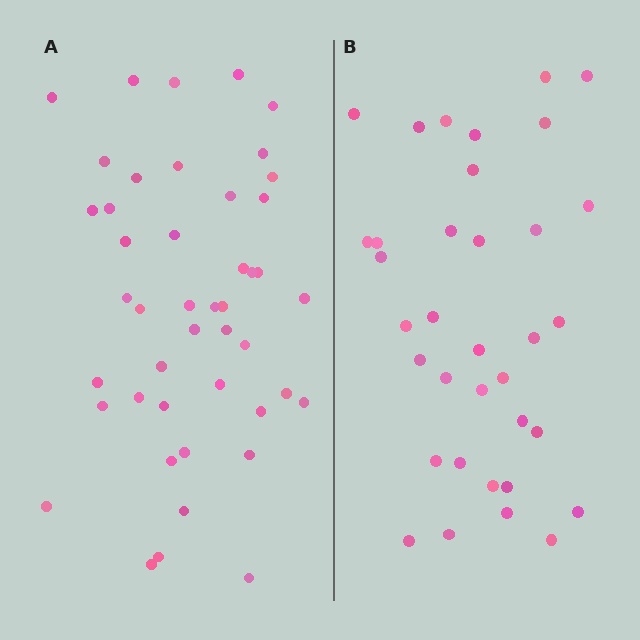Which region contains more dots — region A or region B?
Region A (the left region) has more dots.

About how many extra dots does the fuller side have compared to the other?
Region A has roughly 10 or so more dots than region B.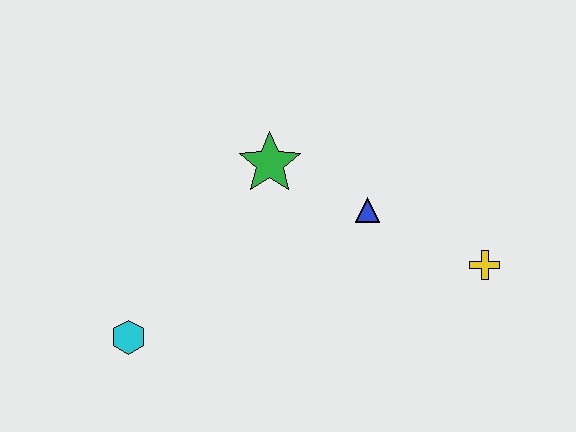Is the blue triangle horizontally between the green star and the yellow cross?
Yes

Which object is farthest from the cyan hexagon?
The yellow cross is farthest from the cyan hexagon.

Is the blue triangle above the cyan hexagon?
Yes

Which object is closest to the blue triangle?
The green star is closest to the blue triangle.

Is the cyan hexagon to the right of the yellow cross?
No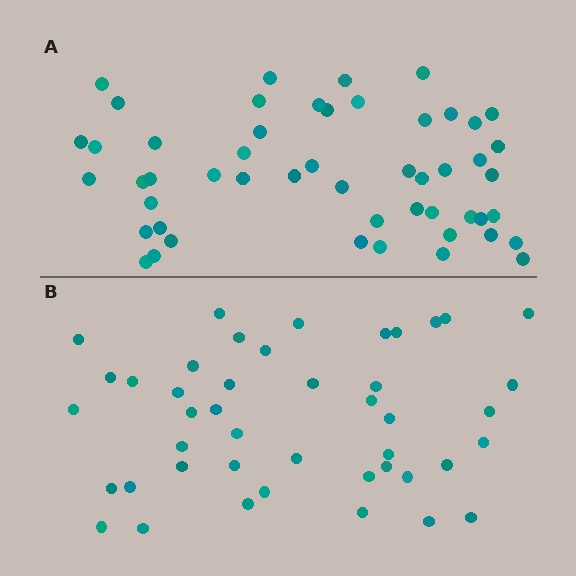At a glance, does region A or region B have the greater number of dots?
Region A (the top region) has more dots.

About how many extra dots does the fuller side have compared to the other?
Region A has roughly 8 or so more dots than region B.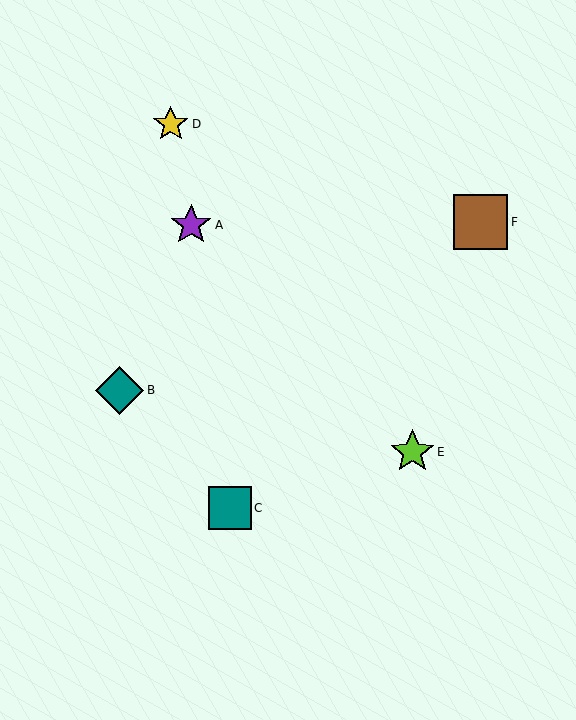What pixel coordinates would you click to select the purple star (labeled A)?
Click at (191, 225) to select the purple star A.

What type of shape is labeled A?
Shape A is a purple star.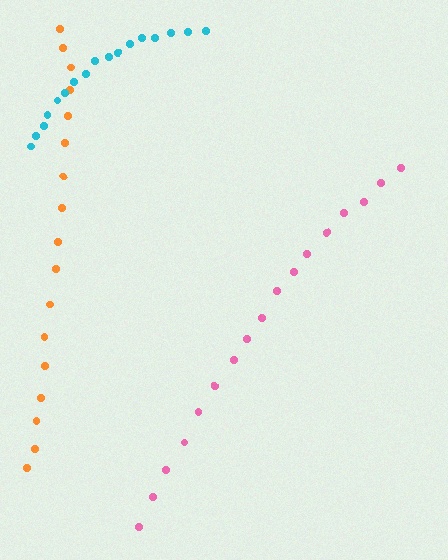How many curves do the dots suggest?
There are 3 distinct paths.